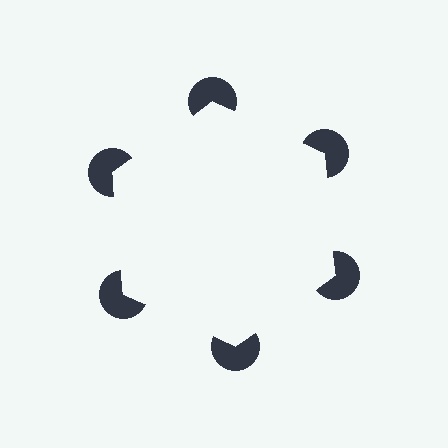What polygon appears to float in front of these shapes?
An illusory hexagon — its edges are inferred from the aligned wedge cuts in the pac-man discs, not physically drawn.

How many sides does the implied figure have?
6 sides.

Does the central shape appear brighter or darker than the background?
It typically appears slightly brighter than the background, even though no actual brightness change is drawn.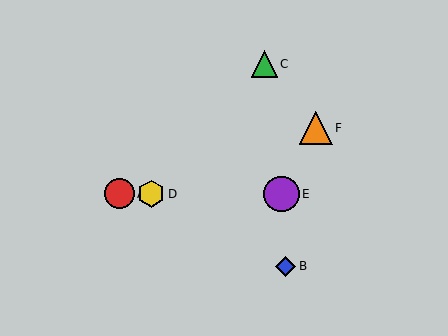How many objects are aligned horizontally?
3 objects (A, D, E) are aligned horizontally.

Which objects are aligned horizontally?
Objects A, D, E are aligned horizontally.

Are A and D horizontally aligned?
Yes, both are at y≈194.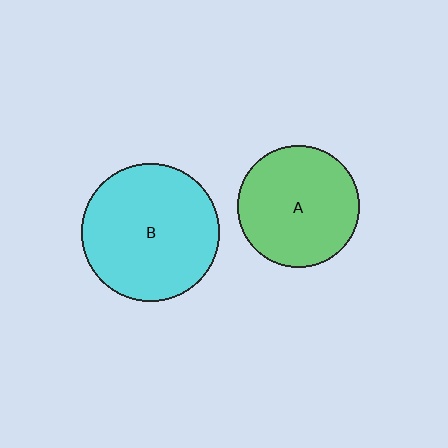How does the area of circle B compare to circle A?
Approximately 1.3 times.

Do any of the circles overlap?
No, none of the circles overlap.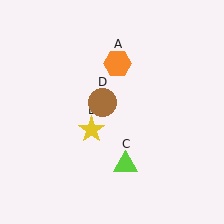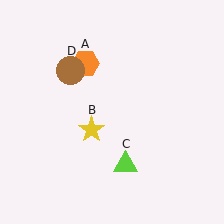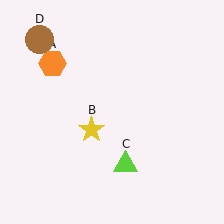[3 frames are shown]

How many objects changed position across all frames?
2 objects changed position: orange hexagon (object A), brown circle (object D).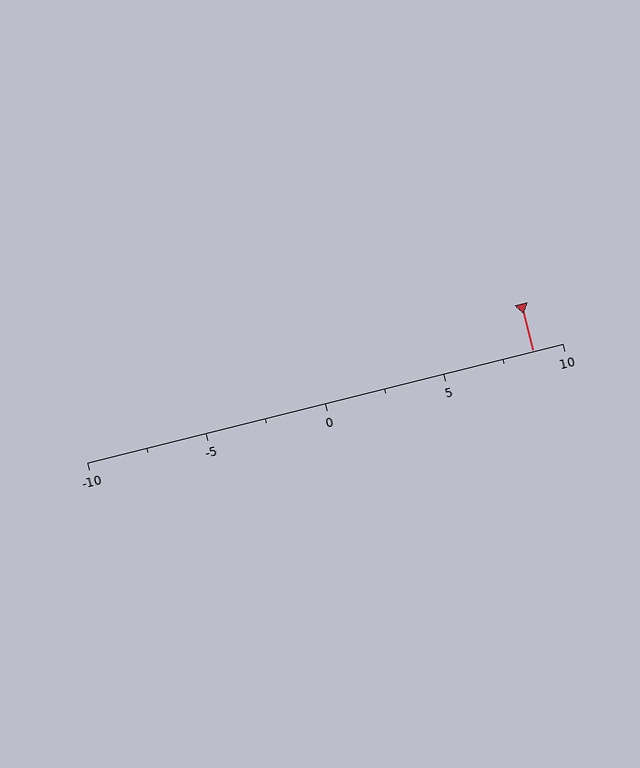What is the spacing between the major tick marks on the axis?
The major ticks are spaced 5 apart.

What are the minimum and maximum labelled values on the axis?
The axis runs from -10 to 10.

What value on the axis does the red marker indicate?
The marker indicates approximately 8.8.